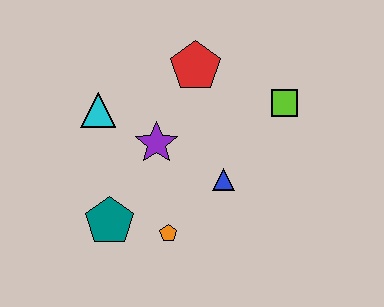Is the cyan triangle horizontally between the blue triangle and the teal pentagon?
No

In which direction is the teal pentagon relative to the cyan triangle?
The teal pentagon is below the cyan triangle.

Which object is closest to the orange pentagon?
The teal pentagon is closest to the orange pentagon.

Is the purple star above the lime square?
No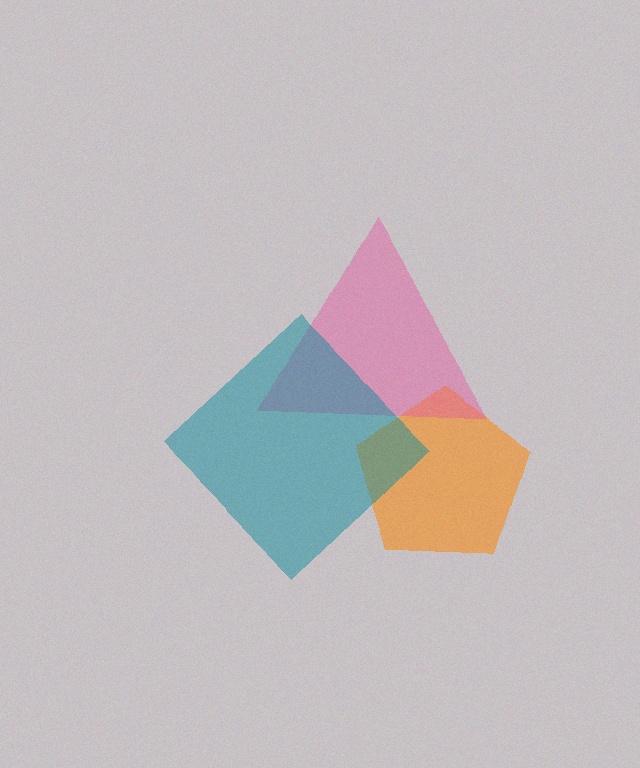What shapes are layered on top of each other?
The layered shapes are: an orange pentagon, a pink triangle, a teal diamond.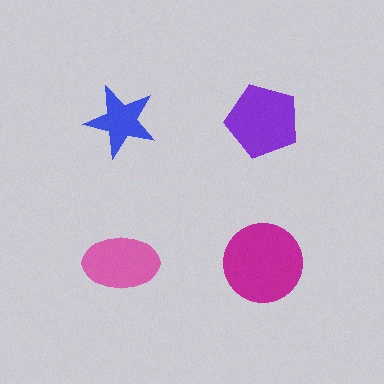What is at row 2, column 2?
A magenta circle.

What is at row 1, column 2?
A purple pentagon.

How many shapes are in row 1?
2 shapes.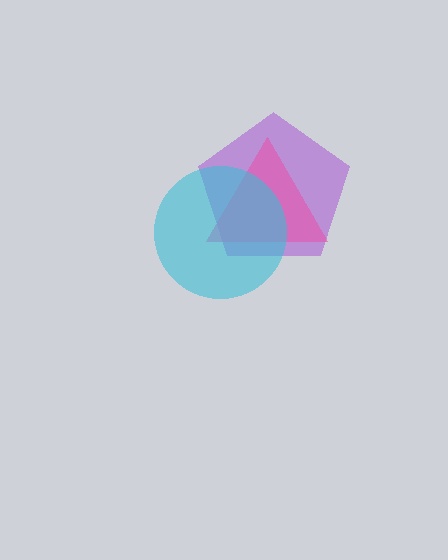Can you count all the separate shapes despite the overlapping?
Yes, there are 3 separate shapes.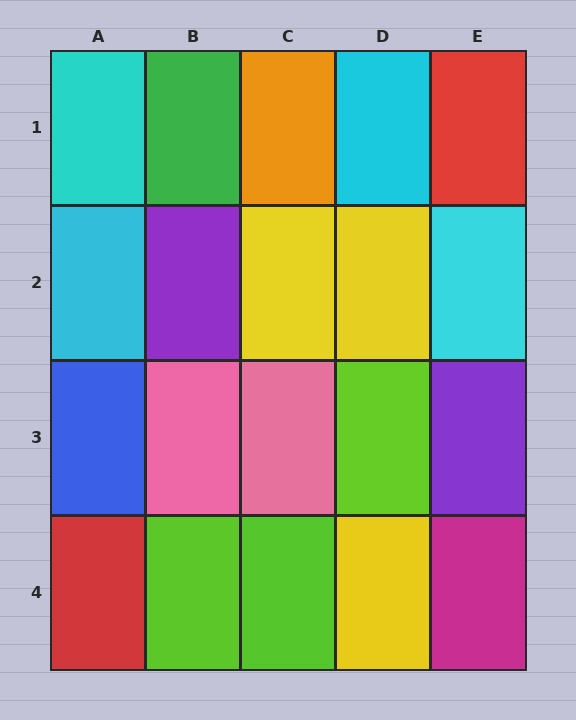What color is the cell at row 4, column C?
Lime.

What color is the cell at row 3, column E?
Purple.